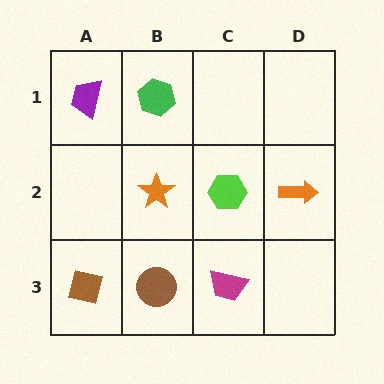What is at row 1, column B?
A green hexagon.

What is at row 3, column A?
A brown square.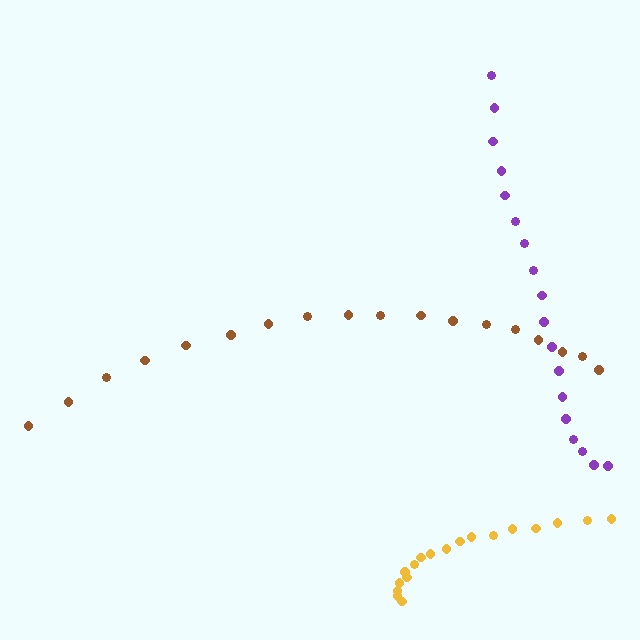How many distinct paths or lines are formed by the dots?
There are 3 distinct paths.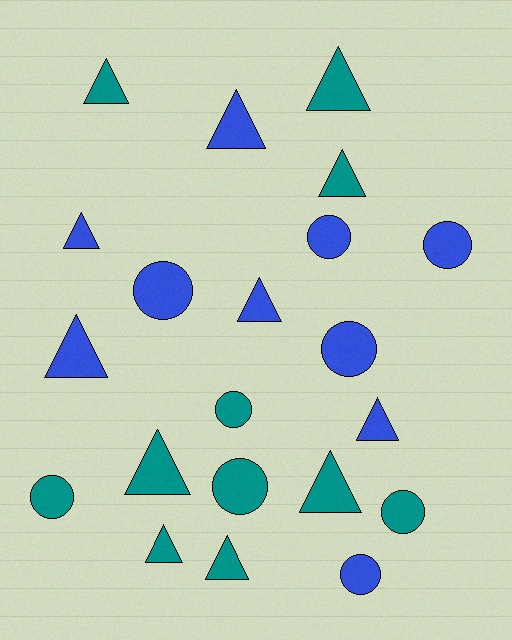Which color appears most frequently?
Teal, with 11 objects.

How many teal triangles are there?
There are 7 teal triangles.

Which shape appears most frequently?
Triangle, with 12 objects.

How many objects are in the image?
There are 21 objects.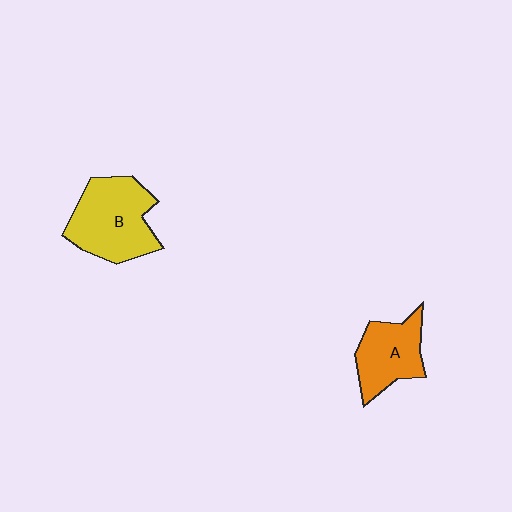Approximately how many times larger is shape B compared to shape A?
Approximately 1.4 times.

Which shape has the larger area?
Shape B (yellow).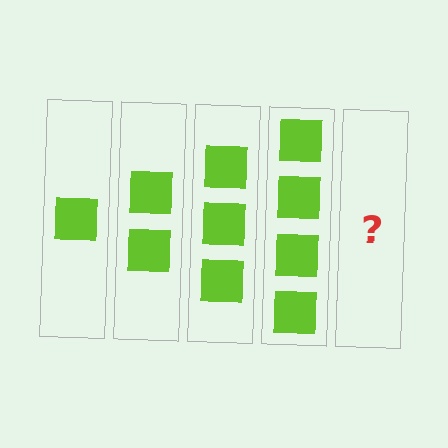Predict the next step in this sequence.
The next step is 5 squares.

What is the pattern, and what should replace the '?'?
The pattern is that each step adds one more square. The '?' should be 5 squares.